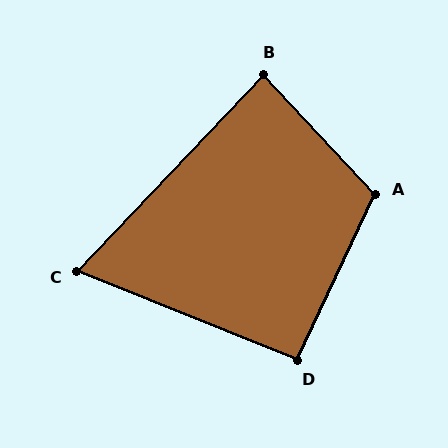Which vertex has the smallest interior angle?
C, at approximately 68 degrees.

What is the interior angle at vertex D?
Approximately 93 degrees (approximately right).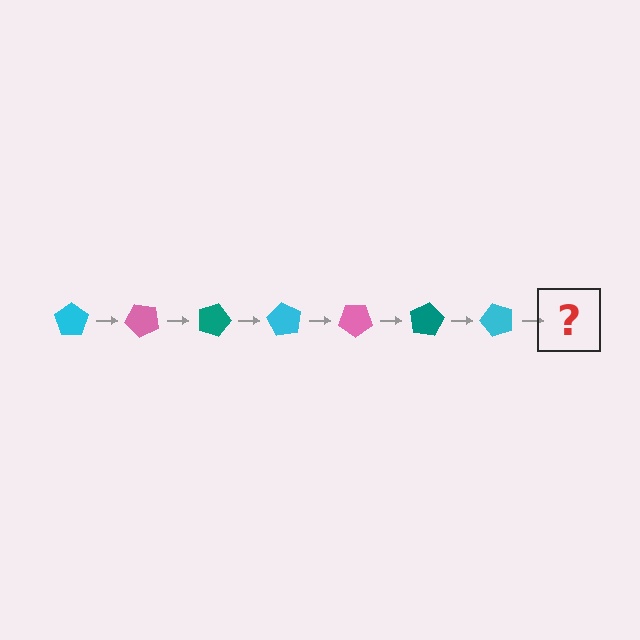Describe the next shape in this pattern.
It should be a pink pentagon, rotated 315 degrees from the start.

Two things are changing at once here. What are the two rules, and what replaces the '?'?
The two rules are that it rotates 45 degrees each step and the color cycles through cyan, pink, and teal. The '?' should be a pink pentagon, rotated 315 degrees from the start.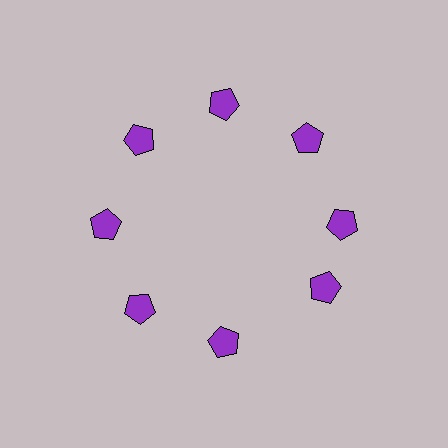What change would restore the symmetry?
The symmetry would be restored by rotating it back into even spacing with its neighbors so that all 8 pentagons sit at equal angles and equal distance from the center.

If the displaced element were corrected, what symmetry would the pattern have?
It would have 8-fold rotational symmetry — the pattern would map onto itself every 45 degrees.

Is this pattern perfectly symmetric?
No. The 8 purple pentagons are arranged in a ring, but one element near the 4 o'clock position is rotated out of alignment along the ring, breaking the 8-fold rotational symmetry.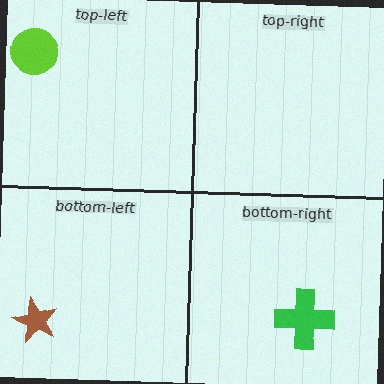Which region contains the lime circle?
The top-left region.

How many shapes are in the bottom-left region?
1.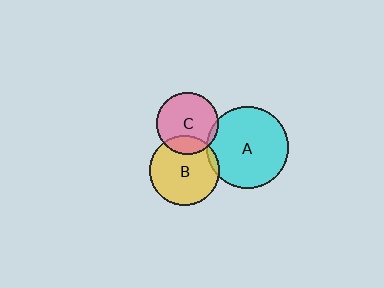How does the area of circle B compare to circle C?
Approximately 1.3 times.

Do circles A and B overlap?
Yes.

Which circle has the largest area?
Circle A (cyan).